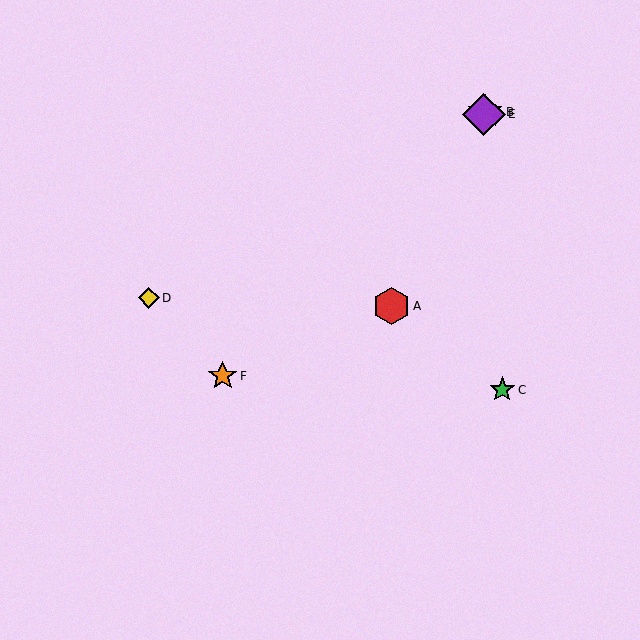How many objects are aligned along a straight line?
3 objects (A, B, E) are aligned along a straight line.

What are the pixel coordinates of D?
Object D is at (149, 298).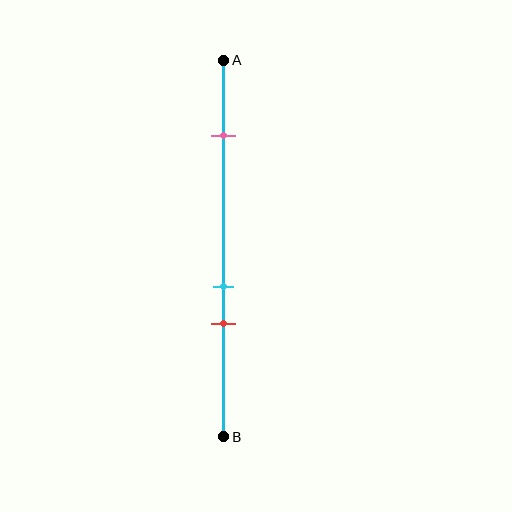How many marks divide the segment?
There are 3 marks dividing the segment.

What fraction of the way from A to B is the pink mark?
The pink mark is approximately 20% (0.2) of the way from A to B.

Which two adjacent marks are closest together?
The cyan and red marks are the closest adjacent pair.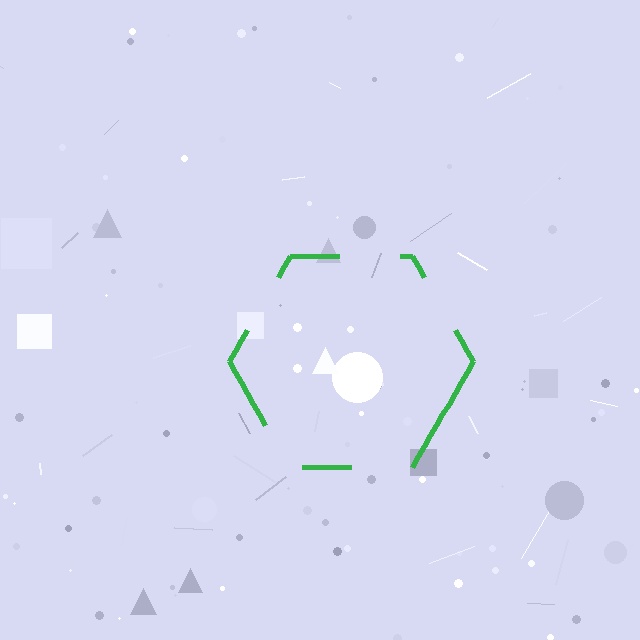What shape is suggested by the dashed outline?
The dashed outline suggests a hexagon.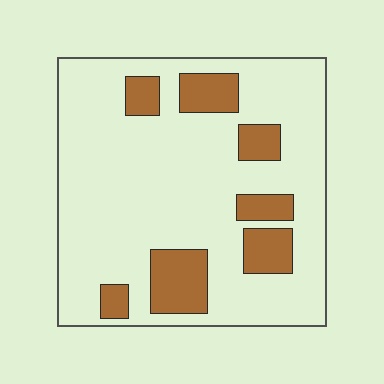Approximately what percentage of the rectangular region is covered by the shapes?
Approximately 20%.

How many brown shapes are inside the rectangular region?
7.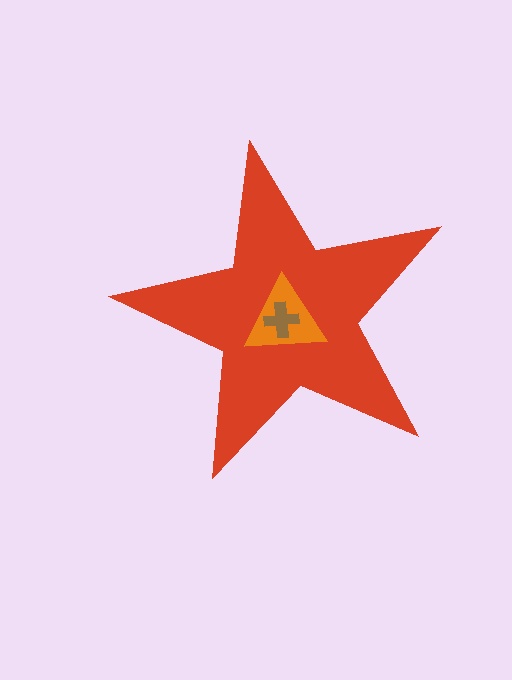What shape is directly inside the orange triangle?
The brown cross.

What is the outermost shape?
The red star.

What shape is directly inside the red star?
The orange triangle.